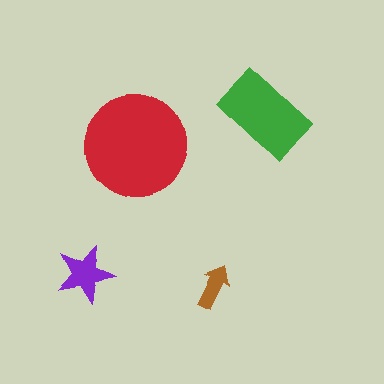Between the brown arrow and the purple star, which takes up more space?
The purple star.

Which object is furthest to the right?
The green rectangle is rightmost.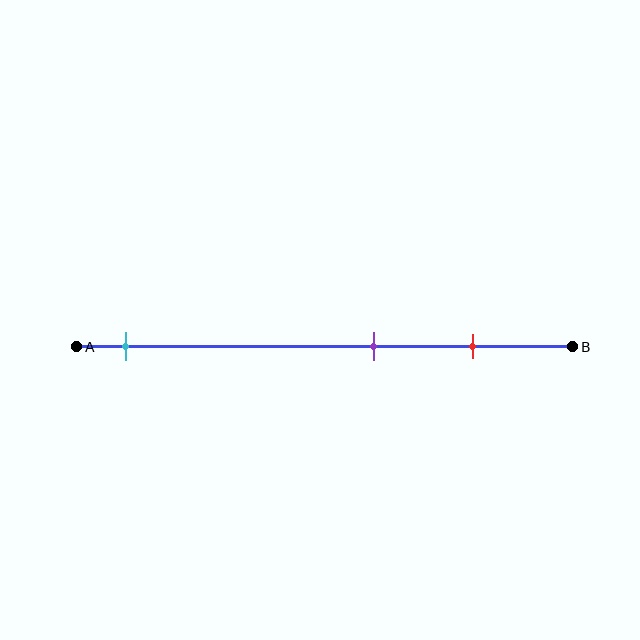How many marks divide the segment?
There are 3 marks dividing the segment.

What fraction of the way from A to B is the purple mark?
The purple mark is approximately 60% (0.6) of the way from A to B.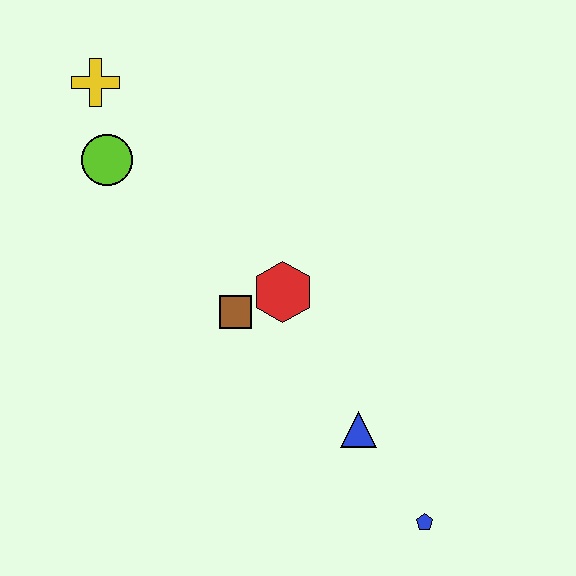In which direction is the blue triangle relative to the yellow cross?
The blue triangle is below the yellow cross.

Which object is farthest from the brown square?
The blue pentagon is farthest from the brown square.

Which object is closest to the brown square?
The red hexagon is closest to the brown square.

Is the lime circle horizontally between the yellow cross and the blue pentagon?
Yes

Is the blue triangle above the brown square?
No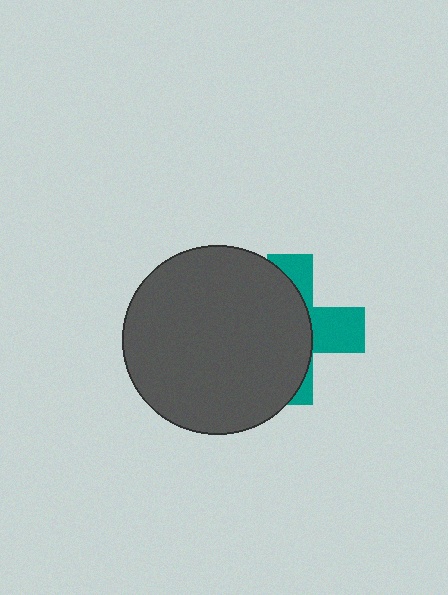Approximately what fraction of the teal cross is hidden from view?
Roughly 63% of the teal cross is hidden behind the dark gray circle.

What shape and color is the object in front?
The object in front is a dark gray circle.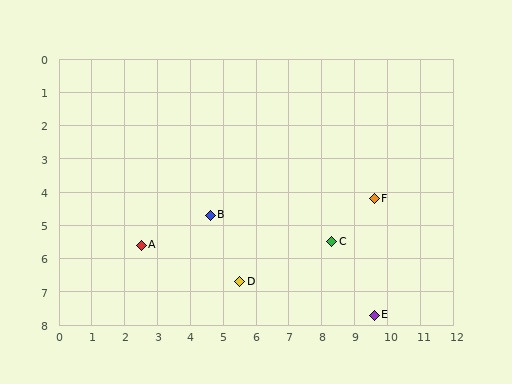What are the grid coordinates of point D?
Point D is at approximately (5.5, 6.7).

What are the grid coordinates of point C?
Point C is at approximately (8.3, 5.5).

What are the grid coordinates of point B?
Point B is at approximately (4.6, 4.7).